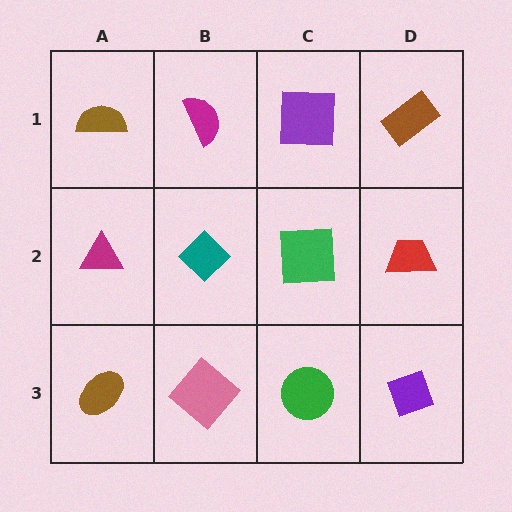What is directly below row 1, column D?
A red trapezoid.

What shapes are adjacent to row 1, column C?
A green square (row 2, column C), a magenta semicircle (row 1, column B), a brown rectangle (row 1, column D).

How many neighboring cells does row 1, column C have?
3.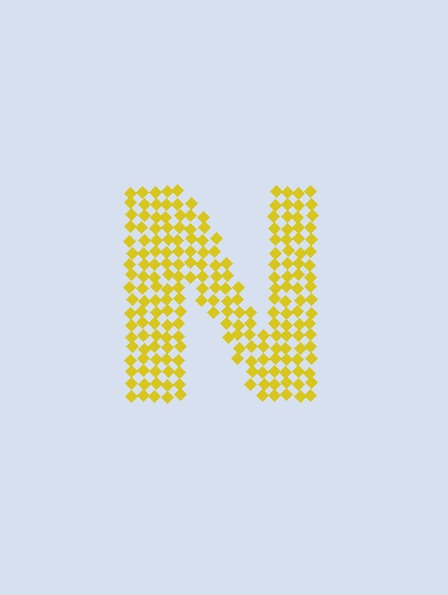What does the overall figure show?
The overall figure shows the letter N.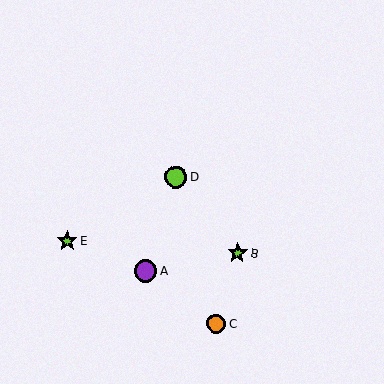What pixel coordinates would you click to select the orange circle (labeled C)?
Click at (216, 323) to select the orange circle C.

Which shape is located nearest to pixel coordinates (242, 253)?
The lime star (labeled B) at (237, 253) is nearest to that location.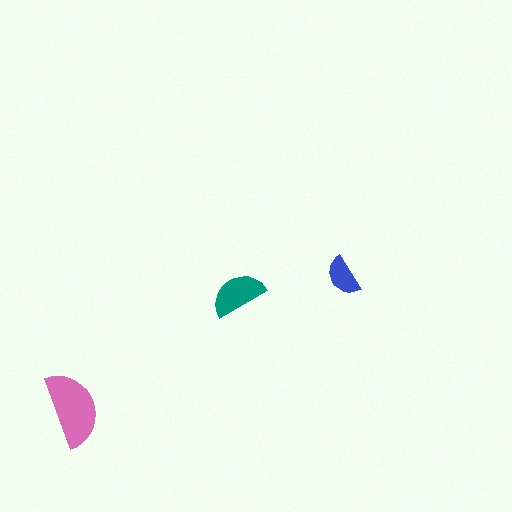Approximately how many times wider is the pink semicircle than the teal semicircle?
About 1.5 times wider.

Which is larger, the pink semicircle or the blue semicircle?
The pink one.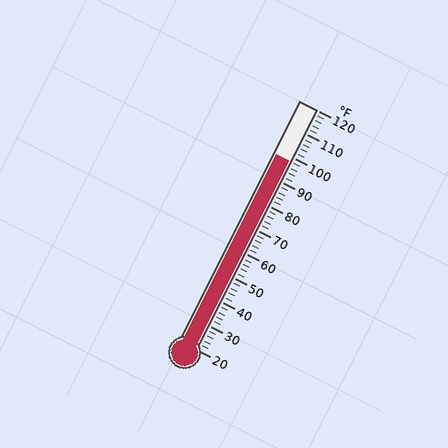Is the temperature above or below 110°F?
The temperature is below 110°F.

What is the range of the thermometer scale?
The thermometer scale ranges from 20°F to 120°F.